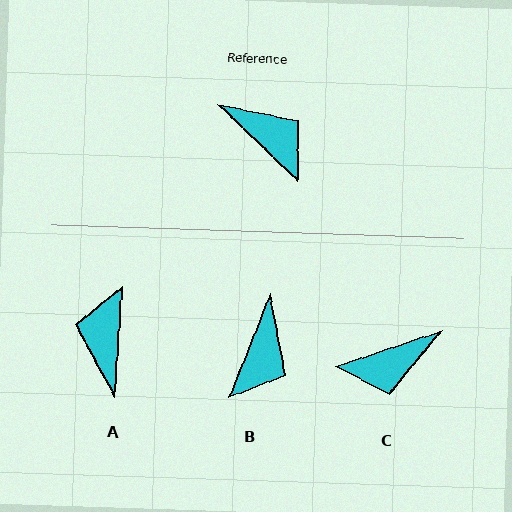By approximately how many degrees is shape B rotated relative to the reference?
Approximately 68 degrees clockwise.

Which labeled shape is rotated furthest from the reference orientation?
A, about 130 degrees away.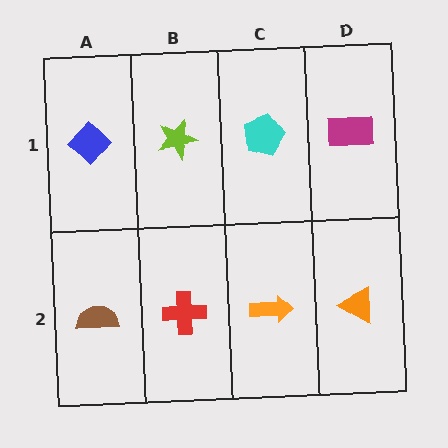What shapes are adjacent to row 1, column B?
A red cross (row 2, column B), a blue diamond (row 1, column A), a cyan pentagon (row 1, column C).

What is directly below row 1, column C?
An orange arrow.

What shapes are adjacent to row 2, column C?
A cyan pentagon (row 1, column C), a red cross (row 2, column B), an orange triangle (row 2, column D).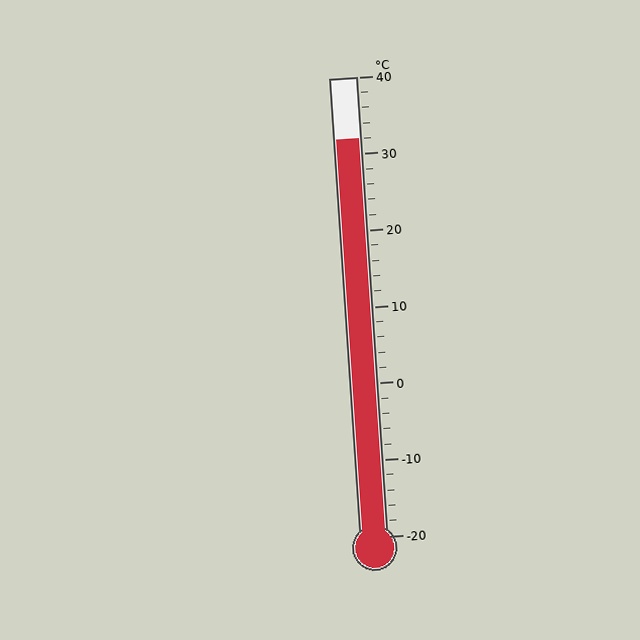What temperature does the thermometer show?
The thermometer shows approximately 32°C.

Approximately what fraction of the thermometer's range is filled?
The thermometer is filled to approximately 85% of its range.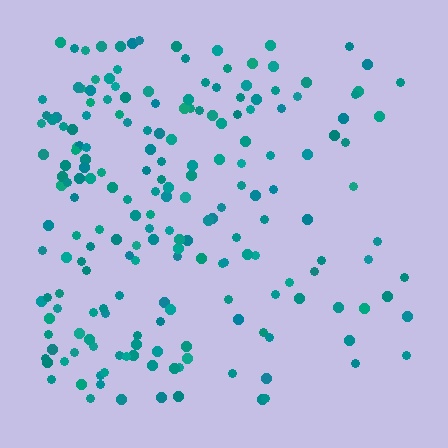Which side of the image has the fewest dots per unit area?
The right.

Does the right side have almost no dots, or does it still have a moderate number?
Still a moderate number, just noticeably fewer than the left.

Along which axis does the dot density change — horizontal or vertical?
Horizontal.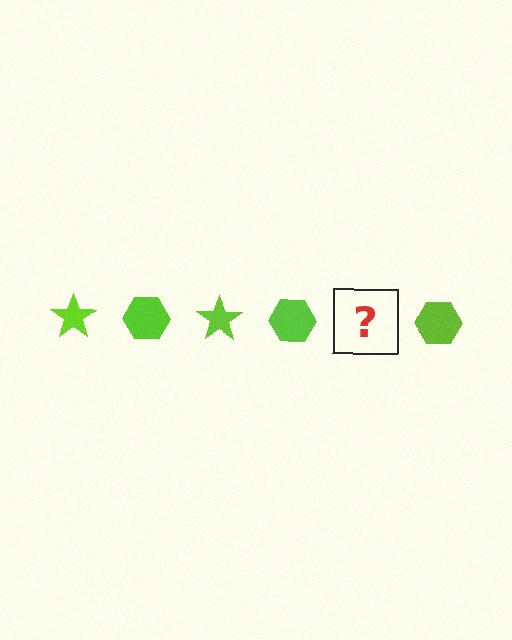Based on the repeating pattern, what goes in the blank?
The blank should be a lime star.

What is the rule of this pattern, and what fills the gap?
The rule is that the pattern cycles through star, hexagon shapes in lime. The gap should be filled with a lime star.